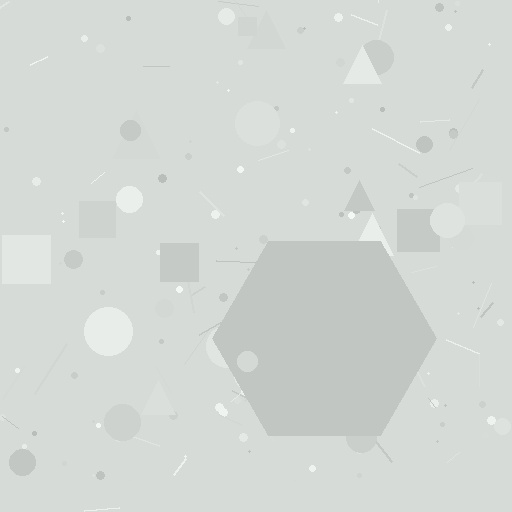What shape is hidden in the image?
A hexagon is hidden in the image.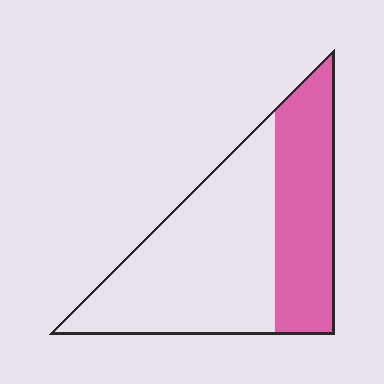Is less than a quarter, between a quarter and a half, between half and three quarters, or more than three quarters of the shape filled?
Between a quarter and a half.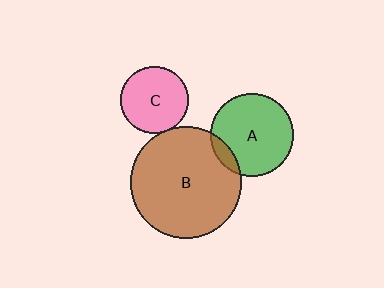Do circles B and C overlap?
Yes.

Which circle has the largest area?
Circle B (brown).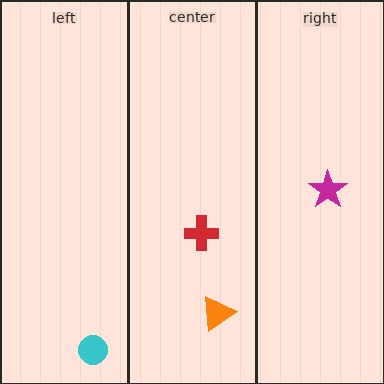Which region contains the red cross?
The center region.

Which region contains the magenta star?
The right region.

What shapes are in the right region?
The magenta star.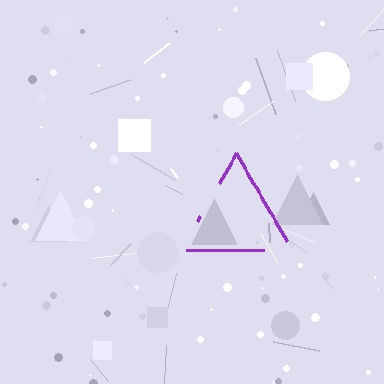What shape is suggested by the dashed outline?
The dashed outline suggests a triangle.